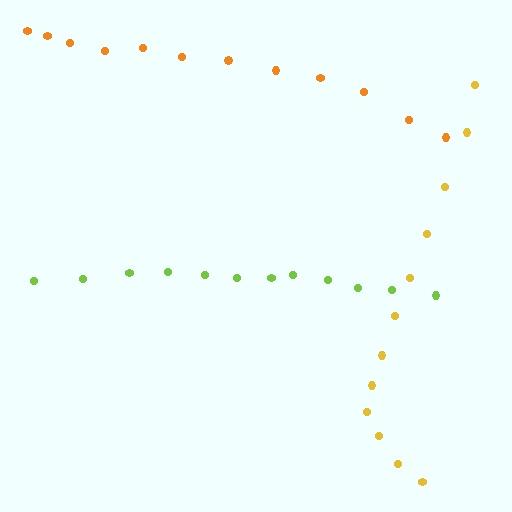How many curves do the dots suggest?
There are 3 distinct paths.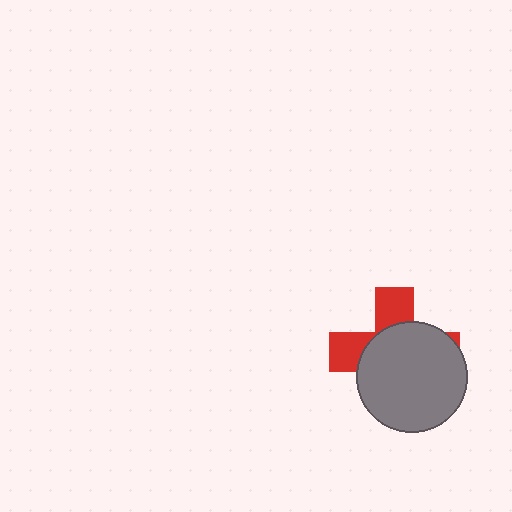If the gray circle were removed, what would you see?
You would see the complete red cross.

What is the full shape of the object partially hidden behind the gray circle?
The partially hidden object is a red cross.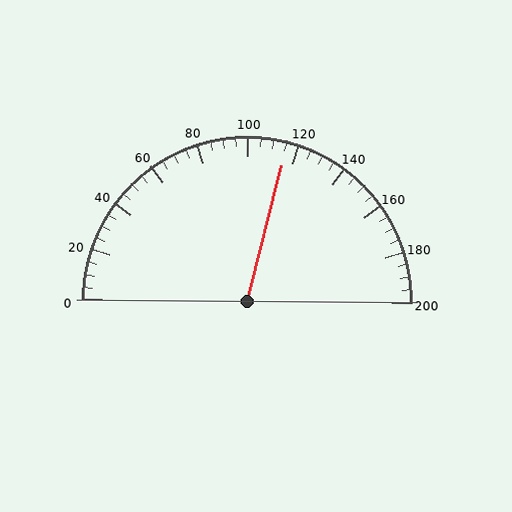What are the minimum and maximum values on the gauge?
The gauge ranges from 0 to 200.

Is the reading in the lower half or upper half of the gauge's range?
The reading is in the upper half of the range (0 to 200).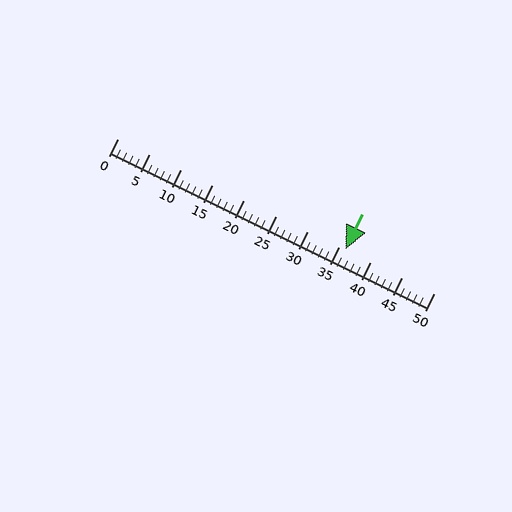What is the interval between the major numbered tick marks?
The major tick marks are spaced 5 units apart.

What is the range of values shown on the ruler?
The ruler shows values from 0 to 50.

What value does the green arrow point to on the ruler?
The green arrow points to approximately 36.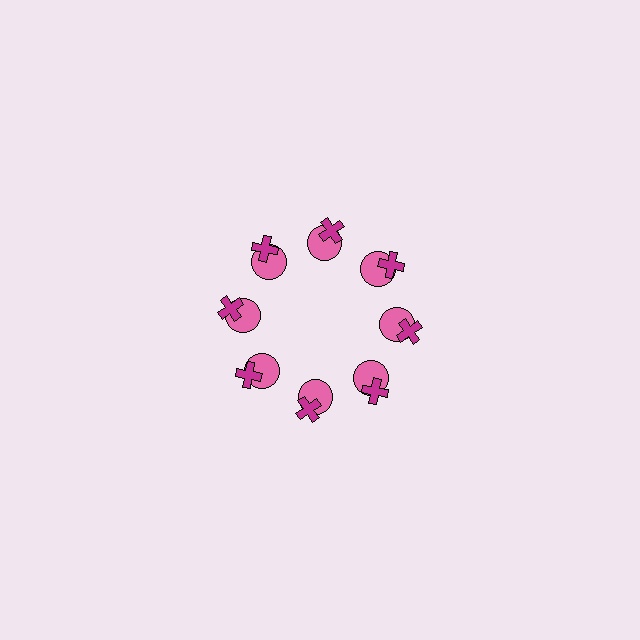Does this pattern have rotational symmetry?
Yes, this pattern has 8-fold rotational symmetry. It looks the same after rotating 45 degrees around the center.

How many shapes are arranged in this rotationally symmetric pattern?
There are 16 shapes, arranged in 8 groups of 2.